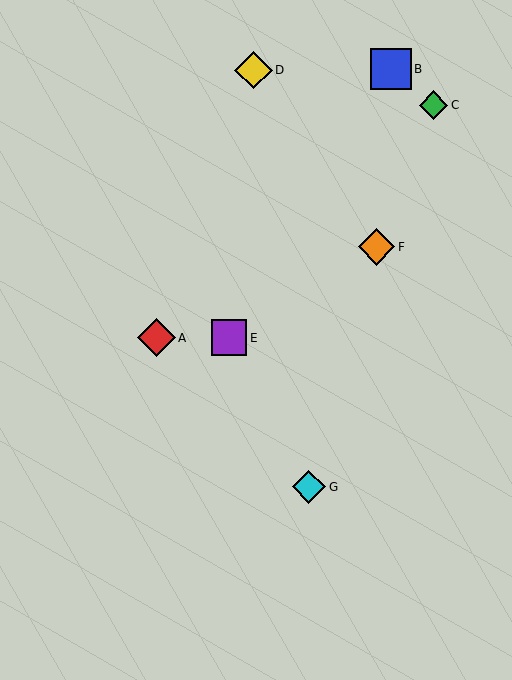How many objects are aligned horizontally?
2 objects (A, E) are aligned horizontally.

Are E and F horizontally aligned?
No, E is at y≈338 and F is at y≈247.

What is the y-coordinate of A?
Object A is at y≈338.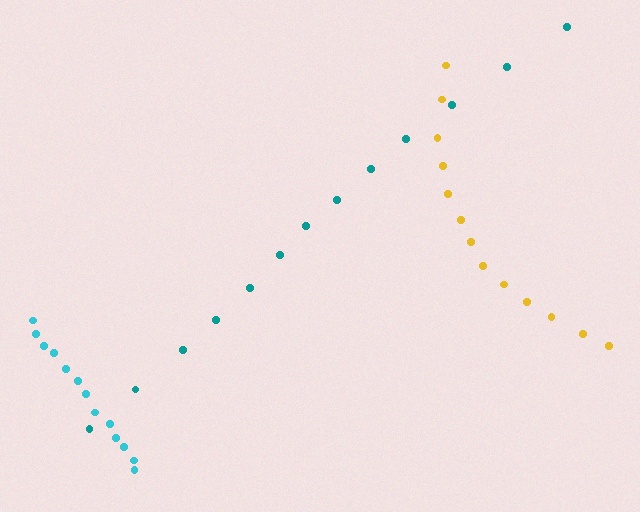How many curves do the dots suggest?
There are 3 distinct paths.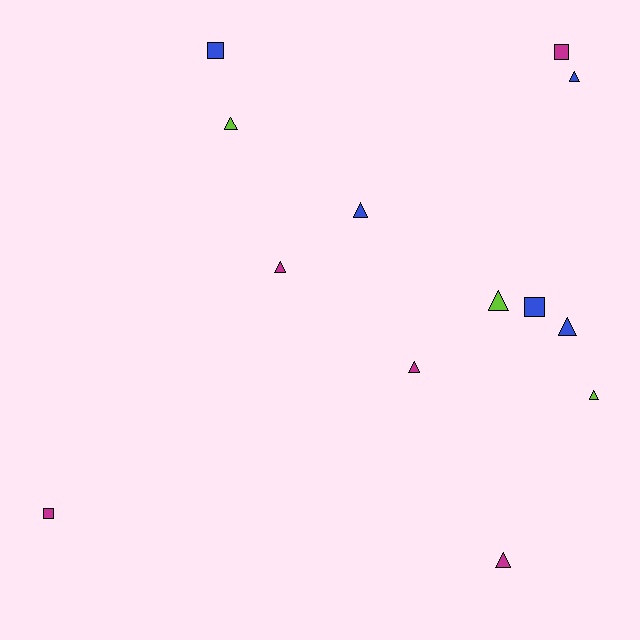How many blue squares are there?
There are 2 blue squares.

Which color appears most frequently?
Magenta, with 5 objects.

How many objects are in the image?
There are 13 objects.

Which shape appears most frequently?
Triangle, with 9 objects.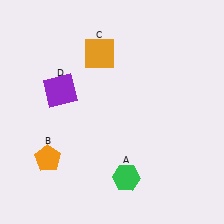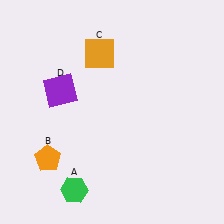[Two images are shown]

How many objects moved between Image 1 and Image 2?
1 object moved between the two images.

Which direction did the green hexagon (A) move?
The green hexagon (A) moved left.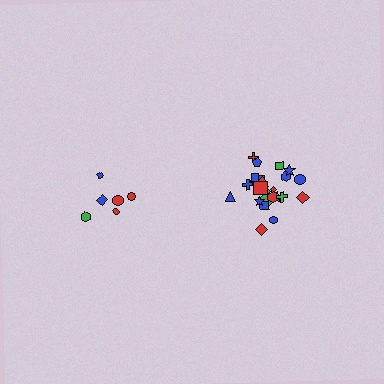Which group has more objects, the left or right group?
The right group.